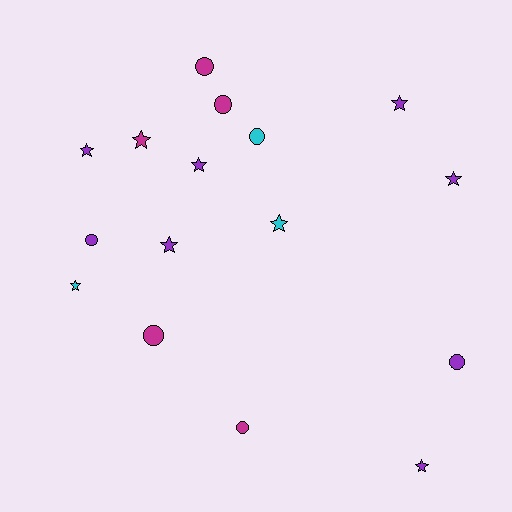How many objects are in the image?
There are 16 objects.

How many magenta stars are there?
There is 1 magenta star.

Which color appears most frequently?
Purple, with 8 objects.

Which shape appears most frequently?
Star, with 9 objects.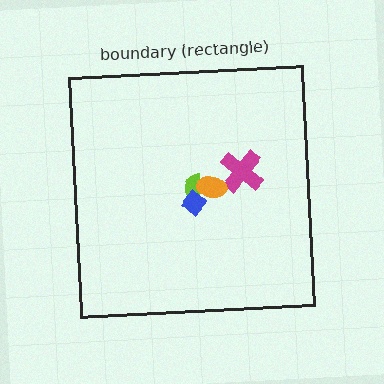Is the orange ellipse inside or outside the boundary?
Inside.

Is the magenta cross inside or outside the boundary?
Inside.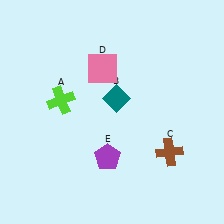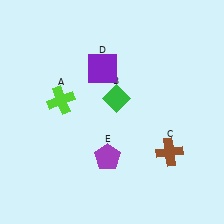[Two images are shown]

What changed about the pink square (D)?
In Image 1, D is pink. In Image 2, it changed to purple.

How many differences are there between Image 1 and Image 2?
There are 2 differences between the two images.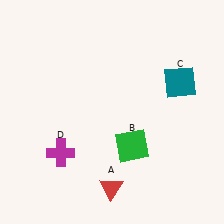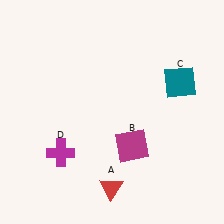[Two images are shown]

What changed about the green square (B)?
In Image 1, B is green. In Image 2, it changed to magenta.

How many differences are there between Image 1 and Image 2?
There is 1 difference between the two images.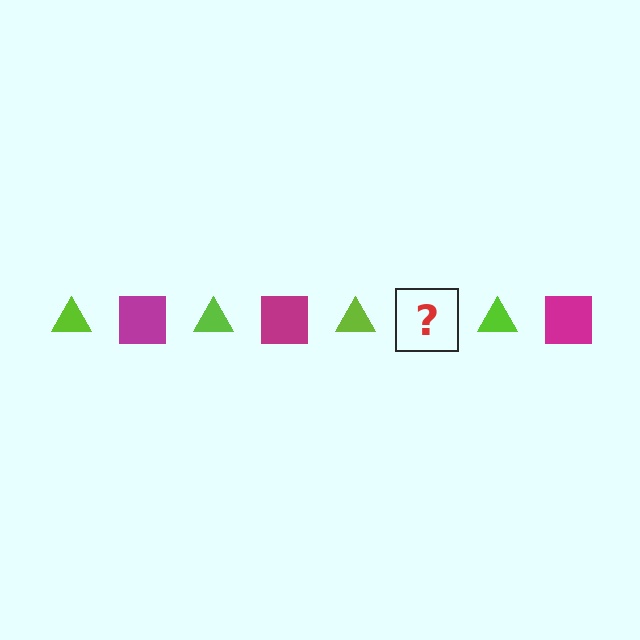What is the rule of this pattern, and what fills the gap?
The rule is that the pattern alternates between lime triangle and magenta square. The gap should be filled with a magenta square.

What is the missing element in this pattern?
The missing element is a magenta square.